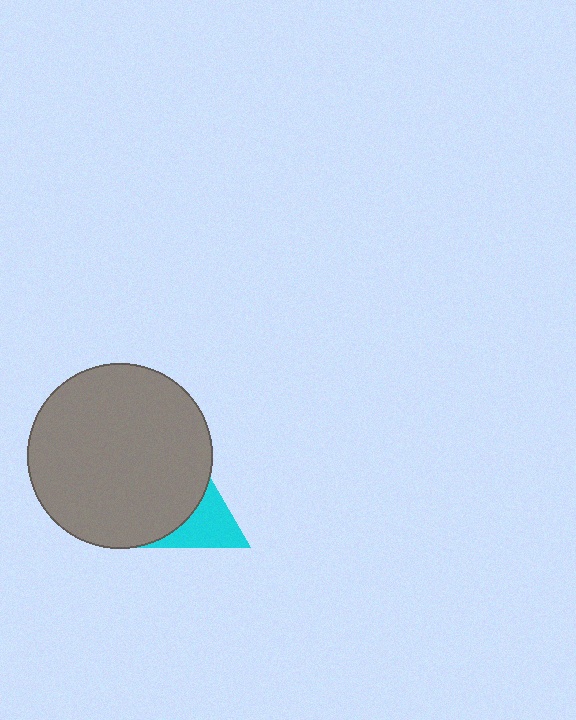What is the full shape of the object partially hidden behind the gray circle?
The partially hidden object is a cyan triangle.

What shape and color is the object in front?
The object in front is a gray circle.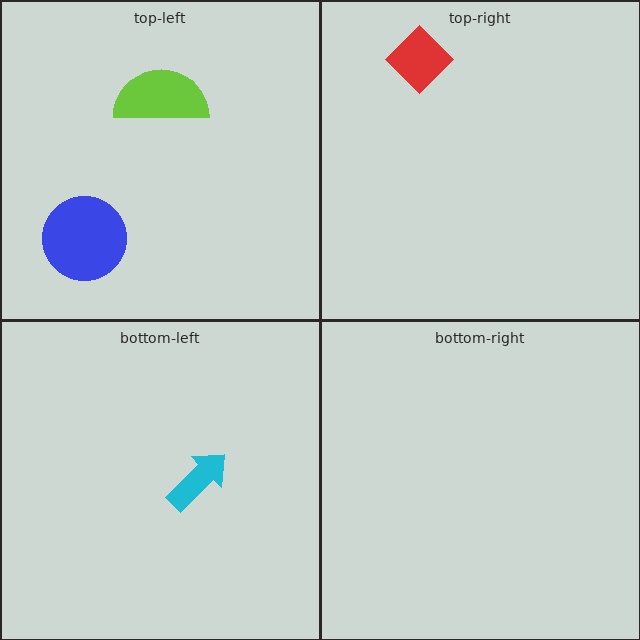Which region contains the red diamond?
The top-right region.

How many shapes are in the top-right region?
1.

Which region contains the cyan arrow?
The bottom-left region.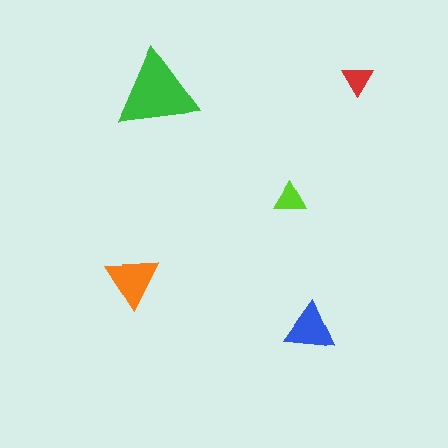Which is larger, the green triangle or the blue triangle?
The green one.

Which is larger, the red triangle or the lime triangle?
The lime one.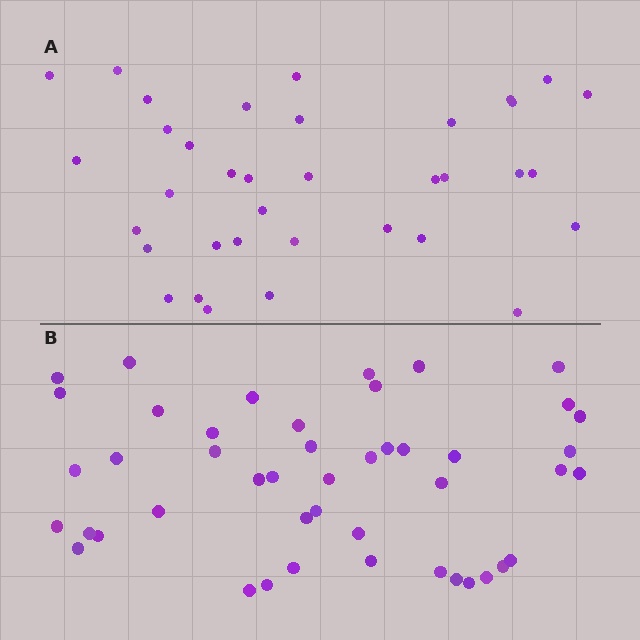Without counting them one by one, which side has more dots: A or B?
Region B (the bottom region) has more dots.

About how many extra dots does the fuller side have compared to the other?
Region B has roughly 10 or so more dots than region A.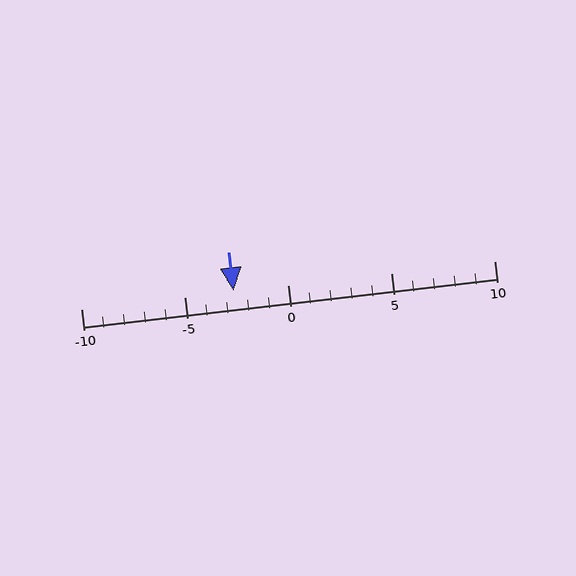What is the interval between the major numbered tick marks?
The major tick marks are spaced 5 units apart.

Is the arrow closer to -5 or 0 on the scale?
The arrow is closer to -5.